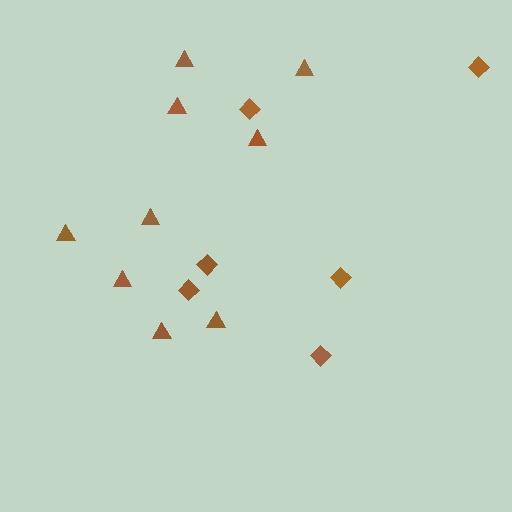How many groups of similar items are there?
There are 2 groups: one group of diamonds (6) and one group of triangles (9).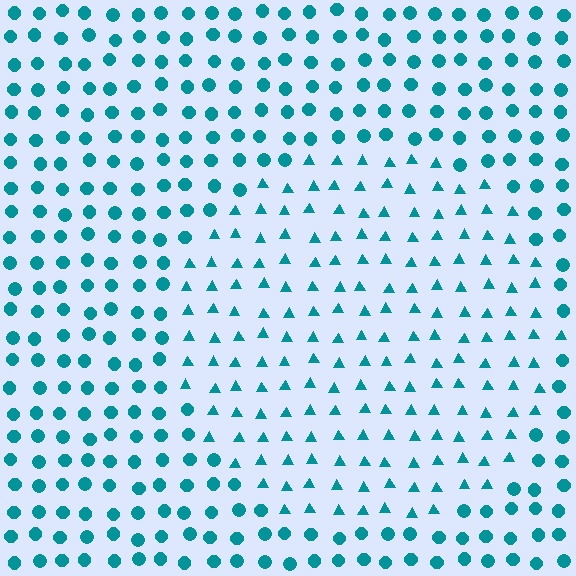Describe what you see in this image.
The image is filled with small teal elements arranged in a uniform grid. A circle-shaped region contains triangles, while the surrounding area contains circles. The boundary is defined purely by the change in element shape.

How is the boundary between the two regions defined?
The boundary is defined by a change in element shape: triangles inside vs. circles outside. All elements share the same color and spacing.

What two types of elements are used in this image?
The image uses triangles inside the circle region and circles outside it.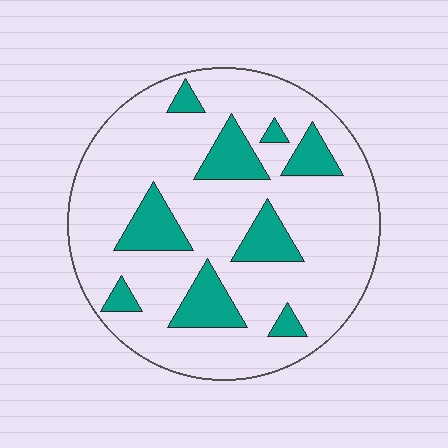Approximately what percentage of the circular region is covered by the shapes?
Approximately 20%.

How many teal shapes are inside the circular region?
9.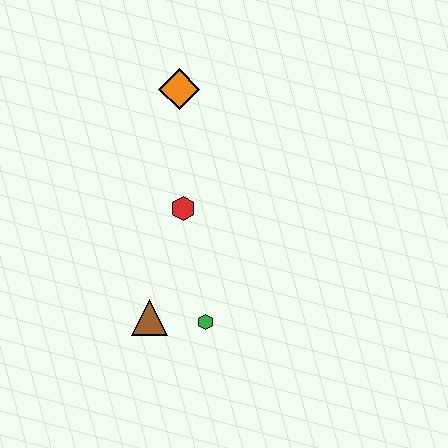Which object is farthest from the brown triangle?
The orange diamond is farthest from the brown triangle.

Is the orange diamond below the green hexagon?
No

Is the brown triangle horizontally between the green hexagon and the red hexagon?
No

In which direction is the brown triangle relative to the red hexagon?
The brown triangle is below the red hexagon.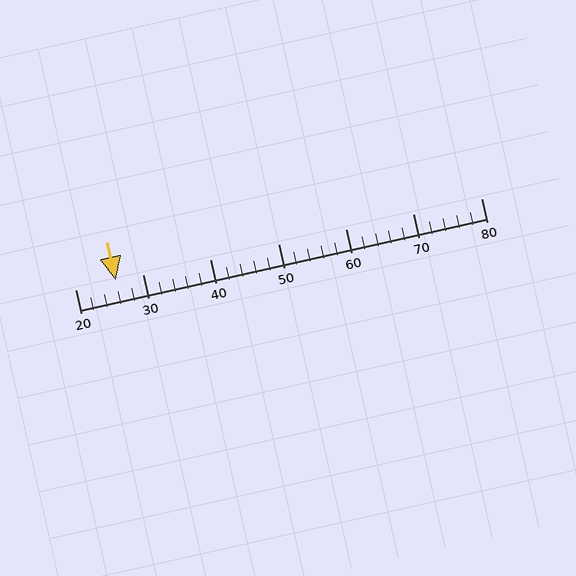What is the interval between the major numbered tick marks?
The major tick marks are spaced 10 units apart.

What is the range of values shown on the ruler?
The ruler shows values from 20 to 80.